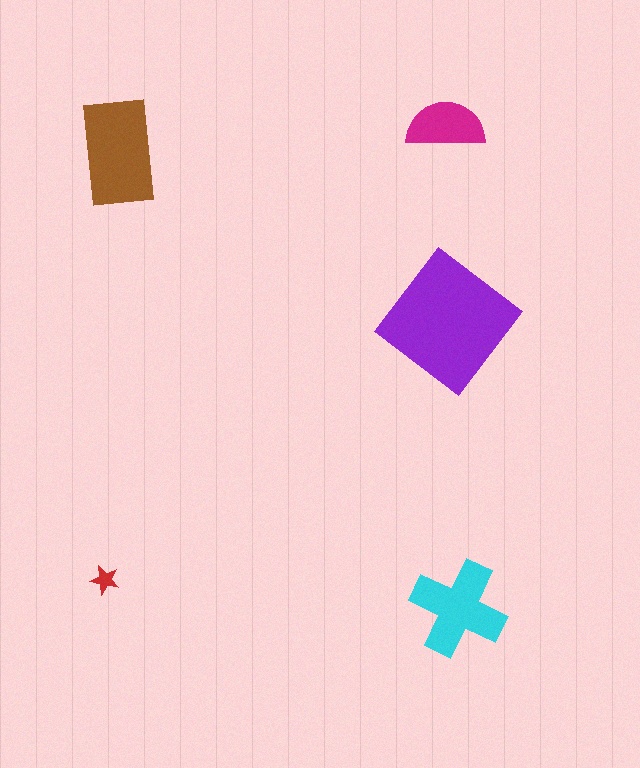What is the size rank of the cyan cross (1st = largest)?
3rd.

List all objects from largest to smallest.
The purple diamond, the brown rectangle, the cyan cross, the magenta semicircle, the red star.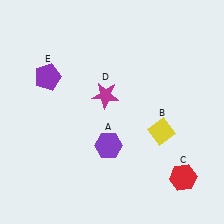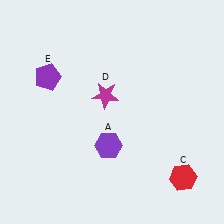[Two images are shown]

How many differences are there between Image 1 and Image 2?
There is 1 difference between the two images.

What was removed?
The yellow diamond (B) was removed in Image 2.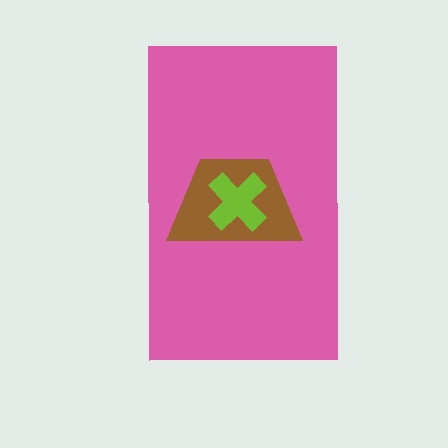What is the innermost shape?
The lime cross.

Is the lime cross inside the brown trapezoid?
Yes.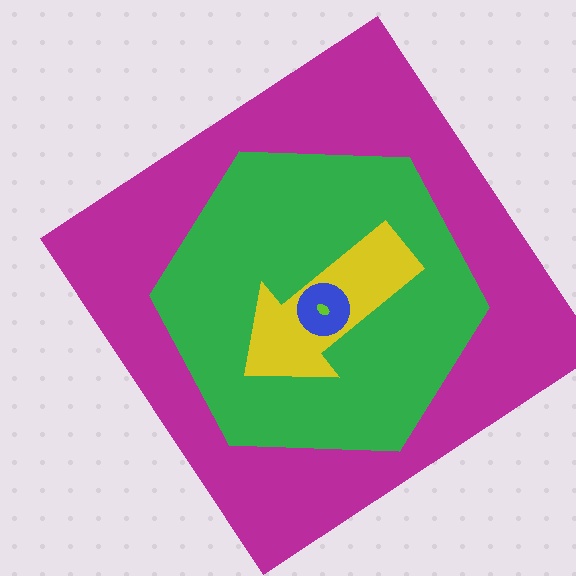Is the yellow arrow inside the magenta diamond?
Yes.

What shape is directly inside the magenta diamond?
The green hexagon.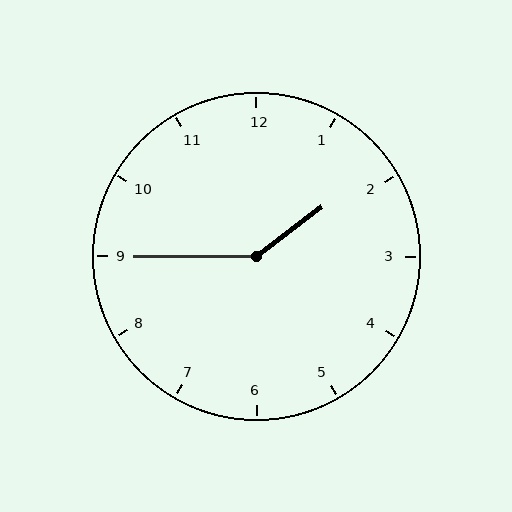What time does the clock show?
1:45.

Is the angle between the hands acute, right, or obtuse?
It is obtuse.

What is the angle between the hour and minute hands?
Approximately 142 degrees.